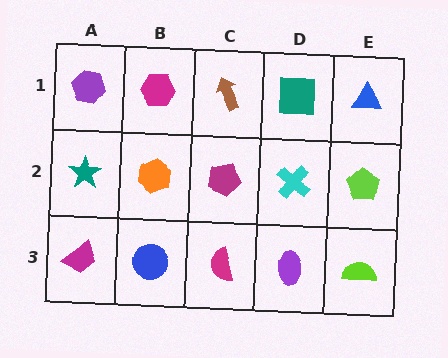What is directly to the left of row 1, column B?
A purple hexagon.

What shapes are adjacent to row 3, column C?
A magenta pentagon (row 2, column C), a blue circle (row 3, column B), a purple ellipse (row 3, column D).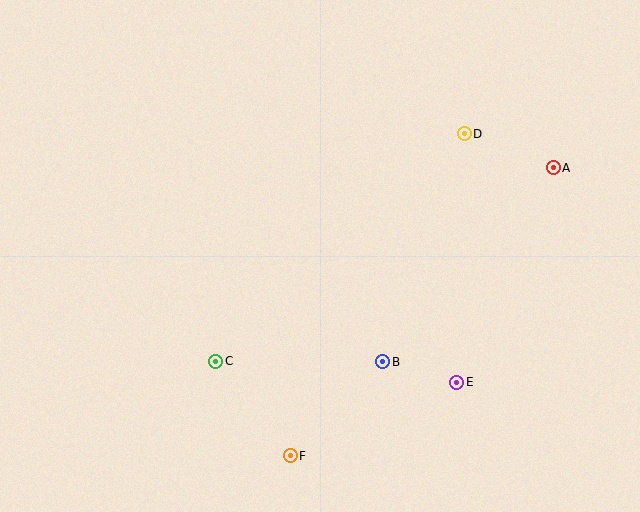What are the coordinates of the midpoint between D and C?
The midpoint between D and C is at (340, 247).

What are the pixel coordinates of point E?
Point E is at (457, 382).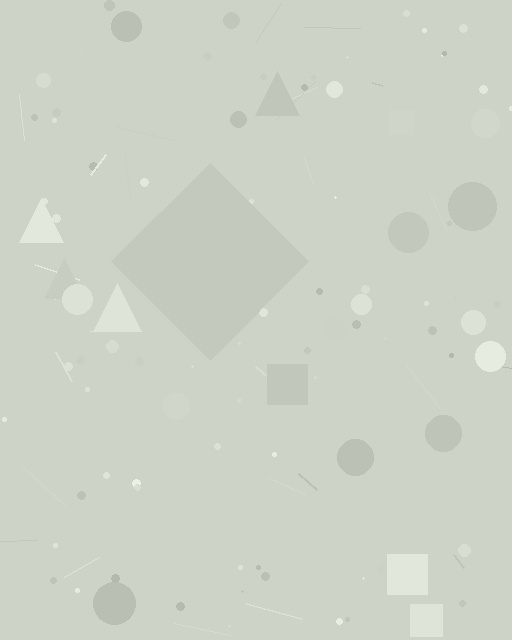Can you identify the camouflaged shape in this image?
The camouflaged shape is a diamond.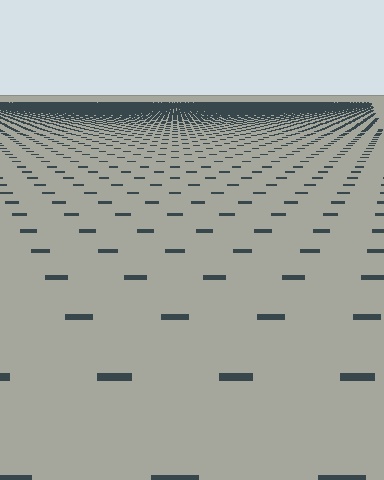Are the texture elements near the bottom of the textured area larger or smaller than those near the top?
Larger. Near the bottom, elements are closer to the viewer and appear at a bigger on-screen size.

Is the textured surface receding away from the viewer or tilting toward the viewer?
The surface is receding away from the viewer. Texture elements get smaller and denser toward the top.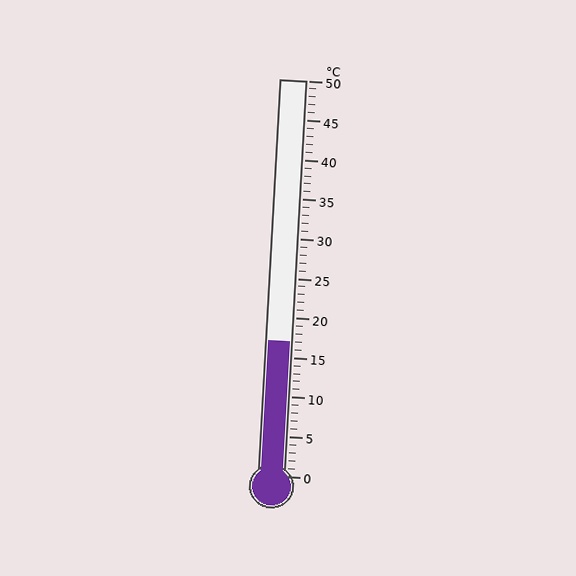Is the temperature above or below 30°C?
The temperature is below 30°C.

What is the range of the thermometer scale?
The thermometer scale ranges from 0°C to 50°C.